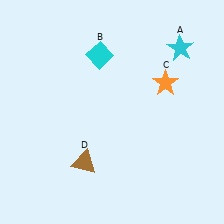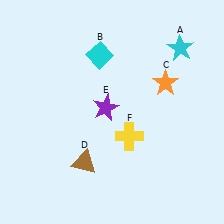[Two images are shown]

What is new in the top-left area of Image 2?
A purple star (E) was added in the top-left area of Image 2.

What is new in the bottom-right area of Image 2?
A yellow cross (F) was added in the bottom-right area of Image 2.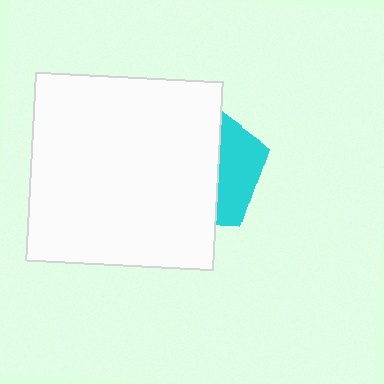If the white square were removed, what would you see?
You would see the complete cyan pentagon.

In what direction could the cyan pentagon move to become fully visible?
The cyan pentagon could move right. That would shift it out from behind the white square entirely.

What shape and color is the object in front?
The object in front is a white square.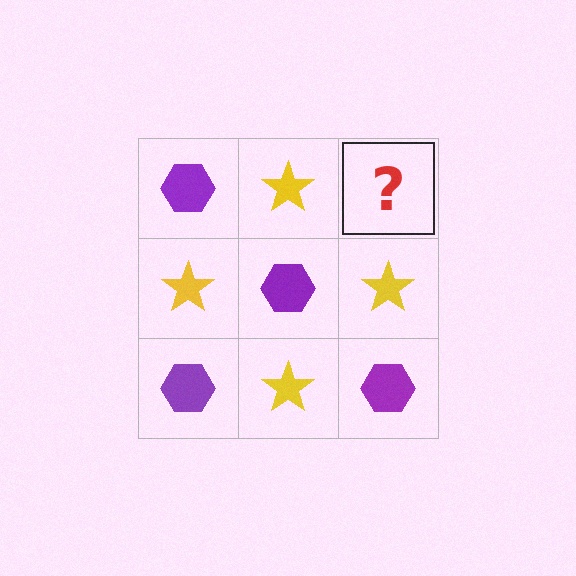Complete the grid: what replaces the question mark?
The question mark should be replaced with a purple hexagon.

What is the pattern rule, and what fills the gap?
The rule is that it alternates purple hexagon and yellow star in a checkerboard pattern. The gap should be filled with a purple hexagon.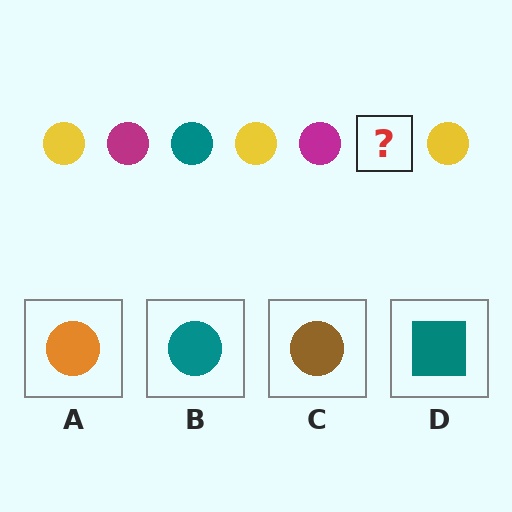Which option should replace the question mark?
Option B.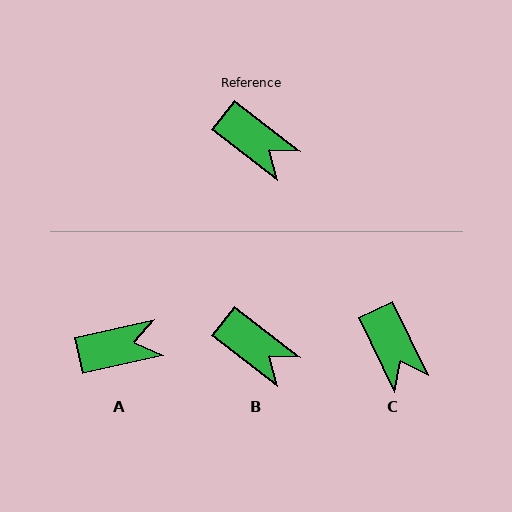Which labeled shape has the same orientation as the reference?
B.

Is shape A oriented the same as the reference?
No, it is off by about 51 degrees.